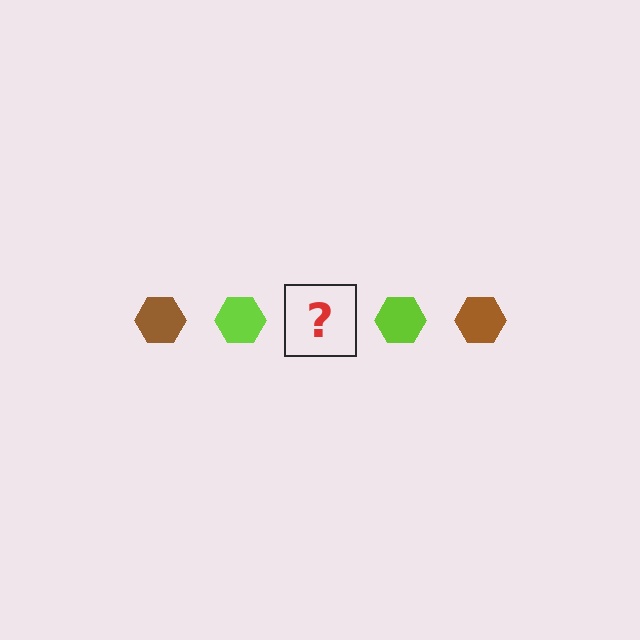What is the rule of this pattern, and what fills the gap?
The rule is that the pattern cycles through brown, lime hexagons. The gap should be filled with a brown hexagon.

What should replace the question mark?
The question mark should be replaced with a brown hexagon.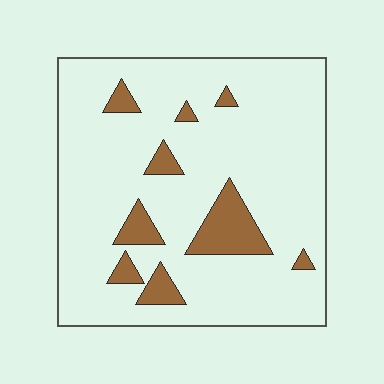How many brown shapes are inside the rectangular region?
9.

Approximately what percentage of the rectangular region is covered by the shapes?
Approximately 10%.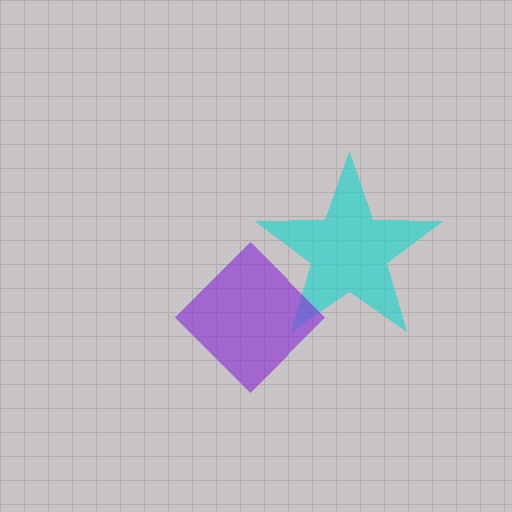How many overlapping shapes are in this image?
There are 2 overlapping shapes in the image.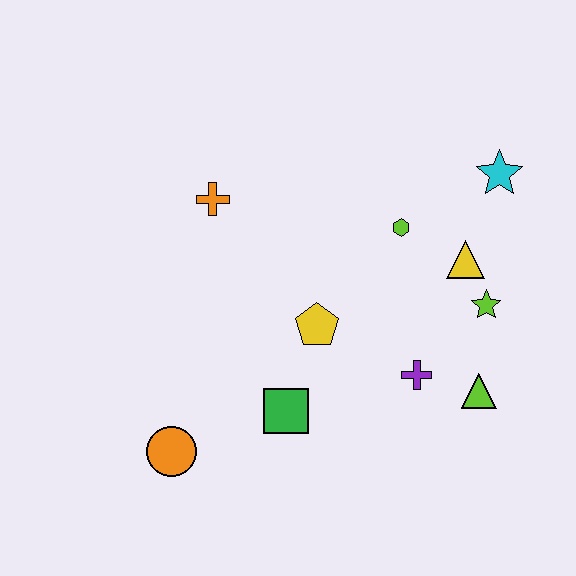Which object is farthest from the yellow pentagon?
The cyan star is farthest from the yellow pentagon.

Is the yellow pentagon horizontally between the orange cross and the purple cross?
Yes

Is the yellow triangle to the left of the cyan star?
Yes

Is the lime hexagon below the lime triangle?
No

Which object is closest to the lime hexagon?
The yellow triangle is closest to the lime hexagon.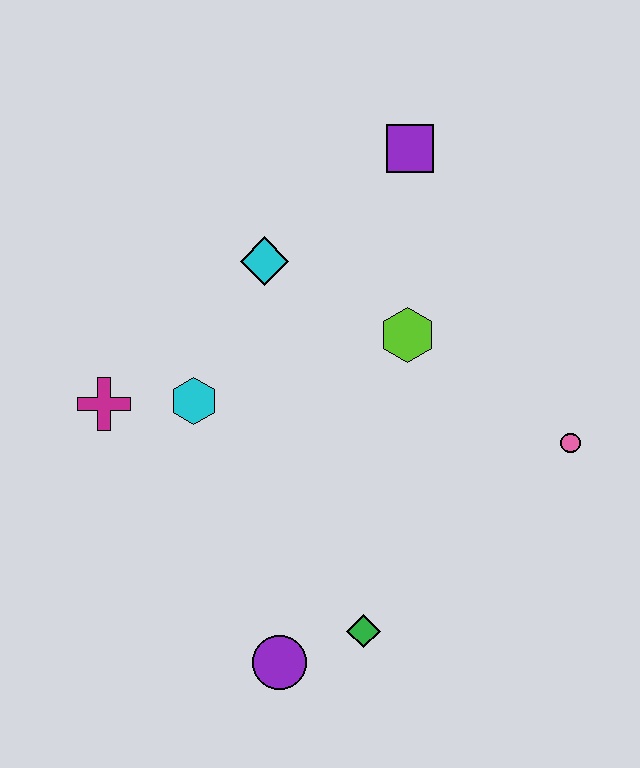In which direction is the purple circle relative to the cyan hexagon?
The purple circle is below the cyan hexagon.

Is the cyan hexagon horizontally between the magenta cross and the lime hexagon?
Yes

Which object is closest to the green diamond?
The purple circle is closest to the green diamond.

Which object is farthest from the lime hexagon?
The purple circle is farthest from the lime hexagon.